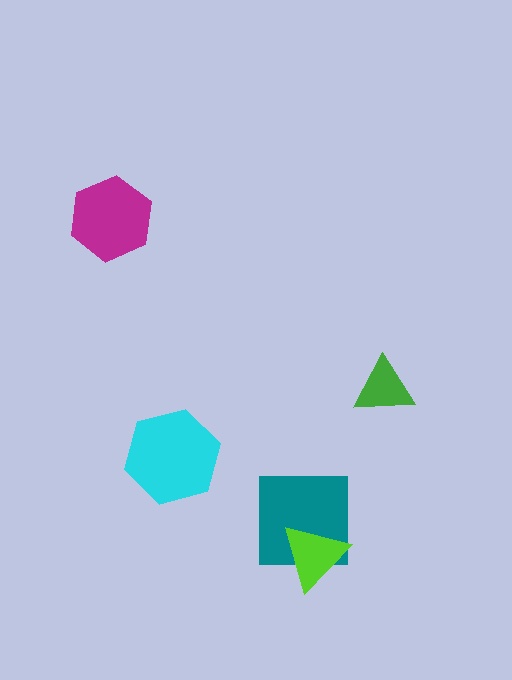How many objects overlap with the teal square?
1 object overlaps with the teal square.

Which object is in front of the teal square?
The lime triangle is in front of the teal square.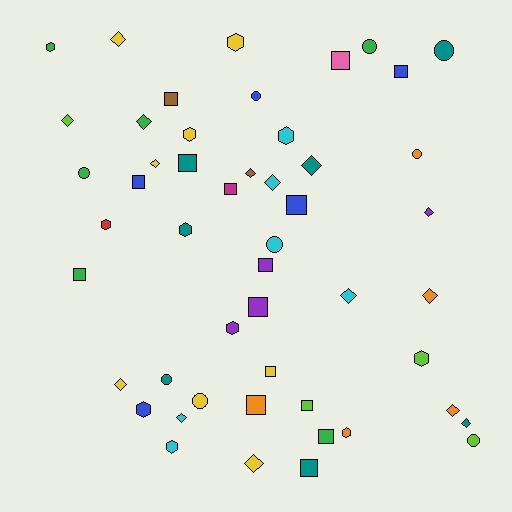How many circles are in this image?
There are 9 circles.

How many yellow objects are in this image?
There are 8 yellow objects.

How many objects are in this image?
There are 50 objects.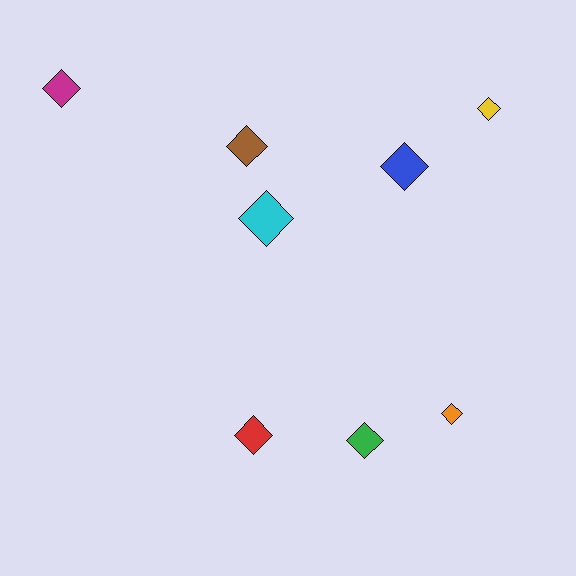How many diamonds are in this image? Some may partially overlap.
There are 8 diamonds.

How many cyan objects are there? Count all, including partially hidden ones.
There is 1 cyan object.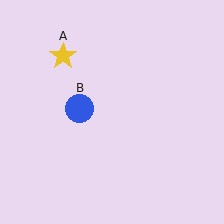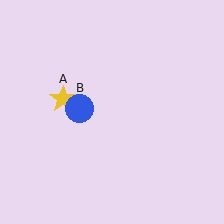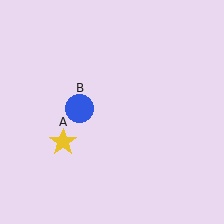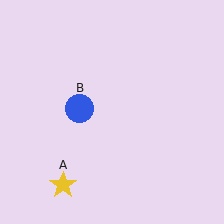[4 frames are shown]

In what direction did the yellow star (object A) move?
The yellow star (object A) moved down.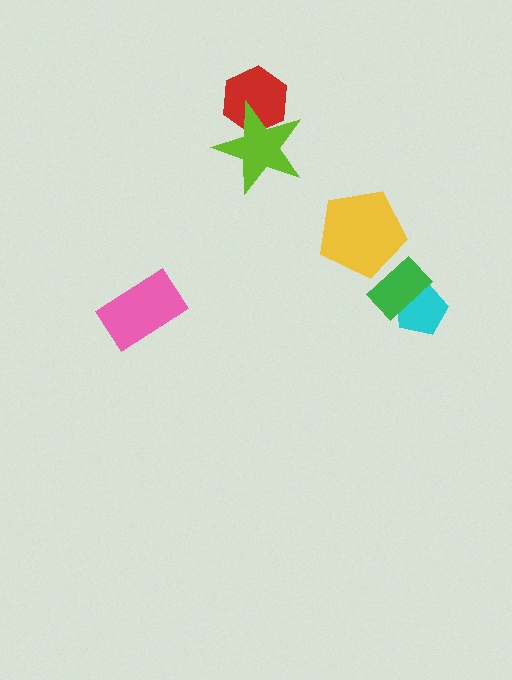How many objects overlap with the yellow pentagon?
1 object overlaps with the yellow pentagon.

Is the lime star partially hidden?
No, no other shape covers it.